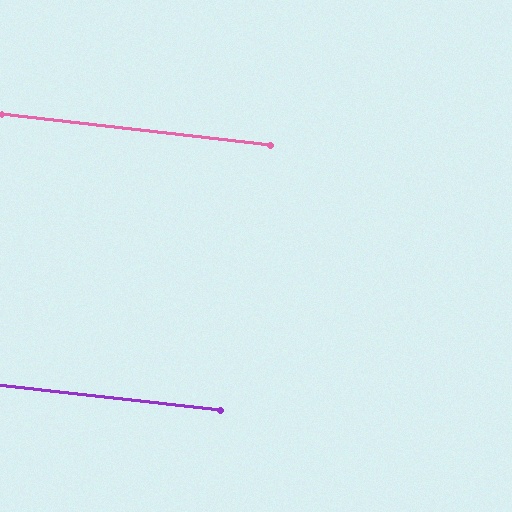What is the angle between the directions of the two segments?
Approximately 0 degrees.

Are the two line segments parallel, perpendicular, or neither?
Parallel — their directions differ by only 0.3°.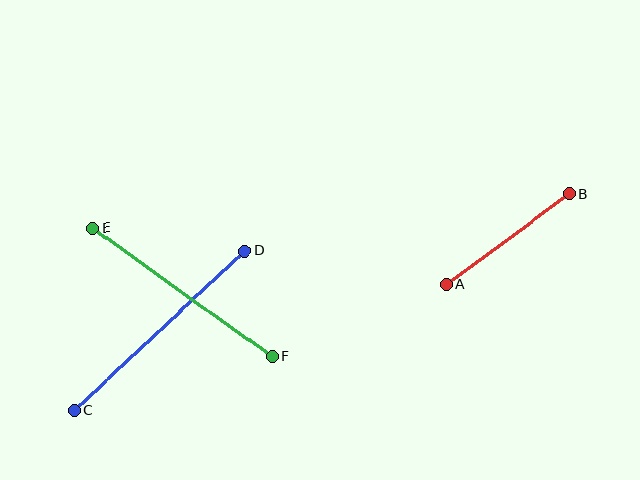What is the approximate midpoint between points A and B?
The midpoint is at approximately (508, 239) pixels.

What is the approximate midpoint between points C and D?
The midpoint is at approximately (160, 331) pixels.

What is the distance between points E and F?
The distance is approximately 221 pixels.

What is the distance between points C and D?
The distance is approximately 233 pixels.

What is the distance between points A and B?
The distance is approximately 152 pixels.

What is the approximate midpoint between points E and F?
The midpoint is at approximately (182, 292) pixels.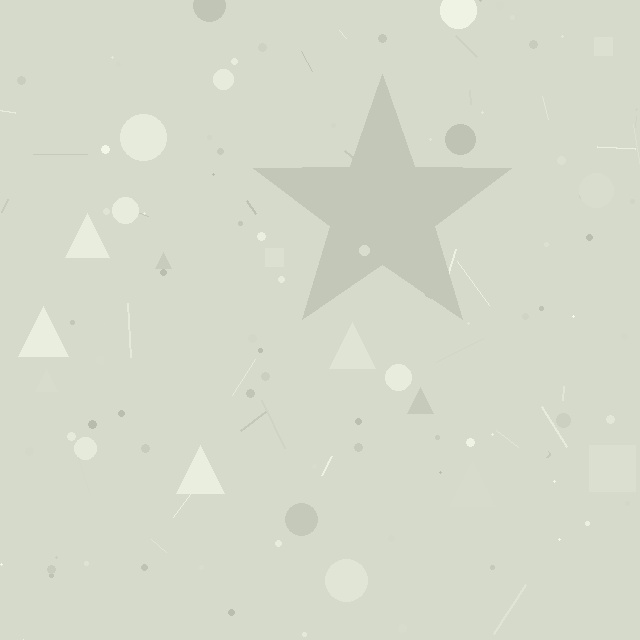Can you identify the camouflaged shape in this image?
The camouflaged shape is a star.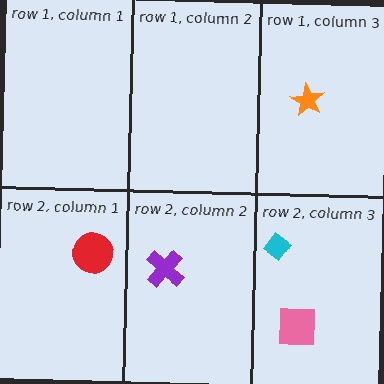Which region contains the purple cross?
The row 2, column 2 region.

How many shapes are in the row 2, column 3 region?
2.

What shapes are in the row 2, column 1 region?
The red circle.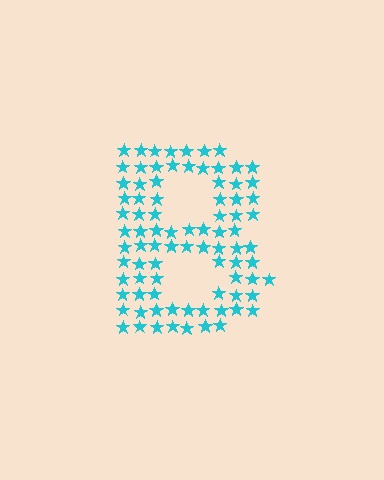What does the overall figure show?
The overall figure shows the letter B.